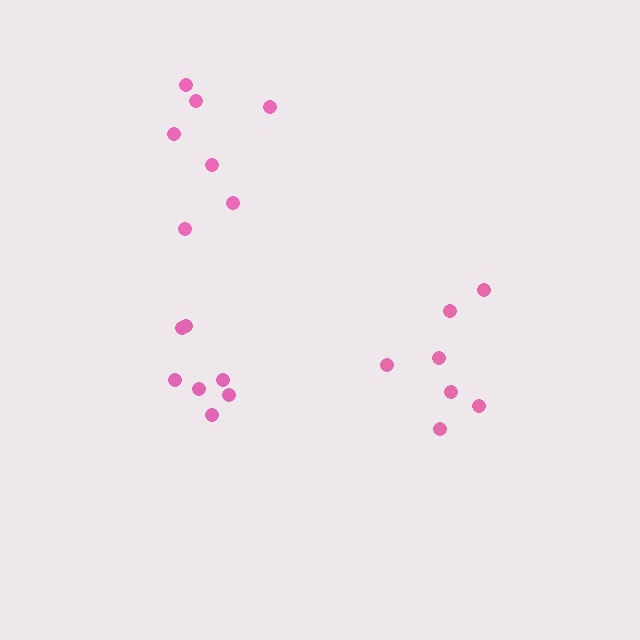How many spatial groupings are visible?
There are 3 spatial groupings.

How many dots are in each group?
Group 1: 7 dots, Group 2: 7 dots, Group 3: 7 dots (21 total).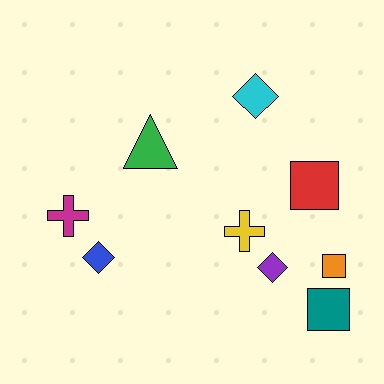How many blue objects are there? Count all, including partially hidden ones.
There is 1 blue object.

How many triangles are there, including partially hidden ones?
There is 1 triangle.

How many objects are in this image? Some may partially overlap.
There are 9 objects.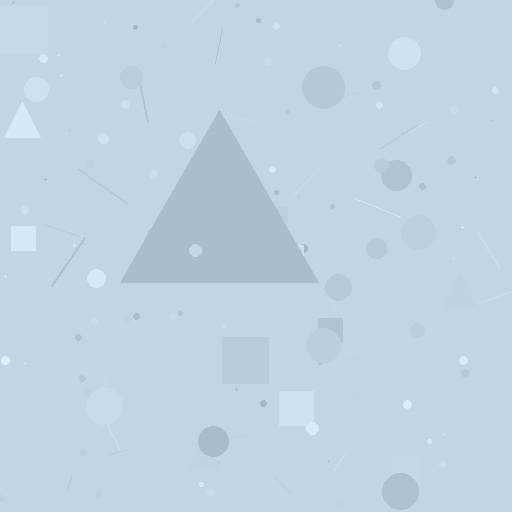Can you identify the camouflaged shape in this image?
The camouflaged shape is a triangle.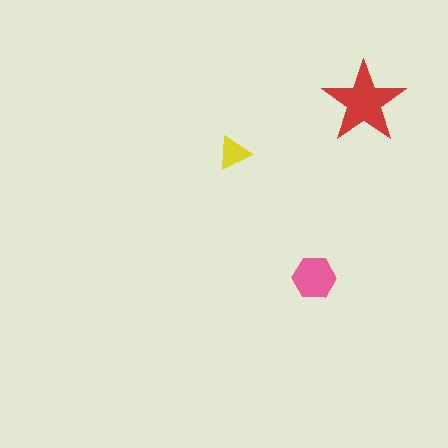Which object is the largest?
The red star.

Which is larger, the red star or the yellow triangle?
The red star.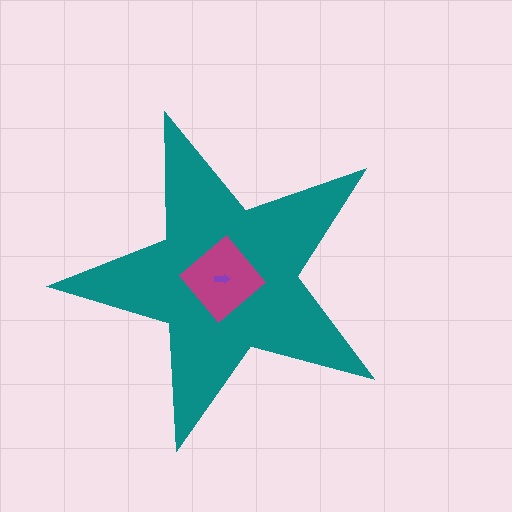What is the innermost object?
The purple arrow.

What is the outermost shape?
The teal star.